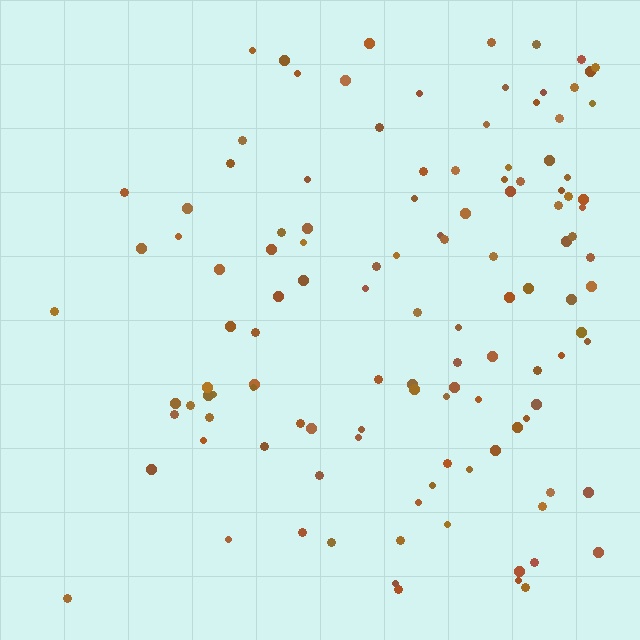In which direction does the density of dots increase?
From left to right, with the right side densest.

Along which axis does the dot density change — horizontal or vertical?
Horizontal.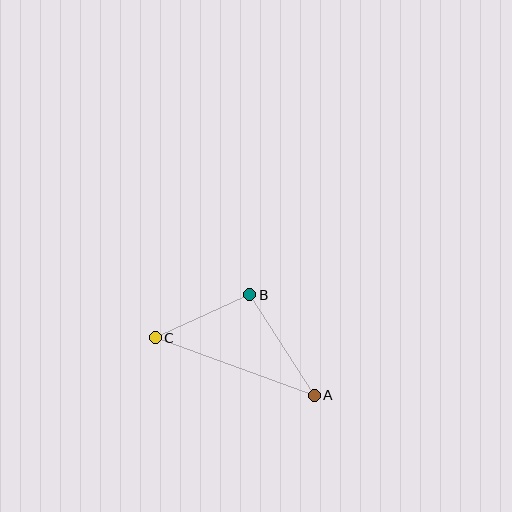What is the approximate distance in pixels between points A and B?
The distance between A and B is approximately 120 pixels.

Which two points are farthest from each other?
Points A and C are farthest from each other.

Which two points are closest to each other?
Points B and C are closest to each other.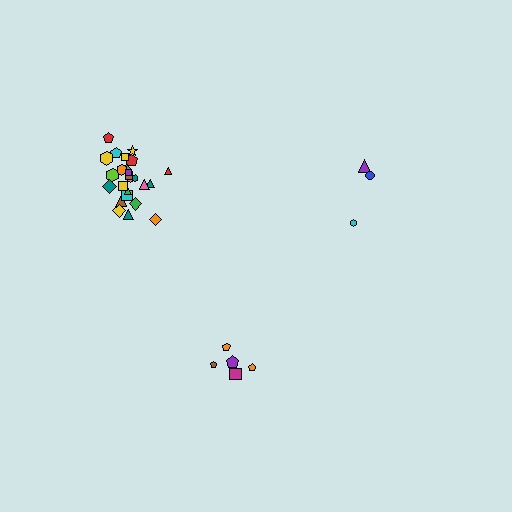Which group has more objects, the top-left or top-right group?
The top-left group.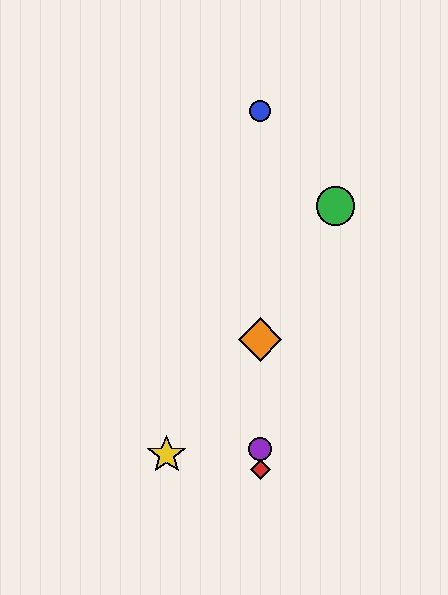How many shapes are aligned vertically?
4 shapes (the red diamond, the blue circle, the purple circle, the orange diamond) are aligned vertically.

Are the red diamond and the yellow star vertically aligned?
No, the red diamond is at x≈260 and the yellow star is at x≈167.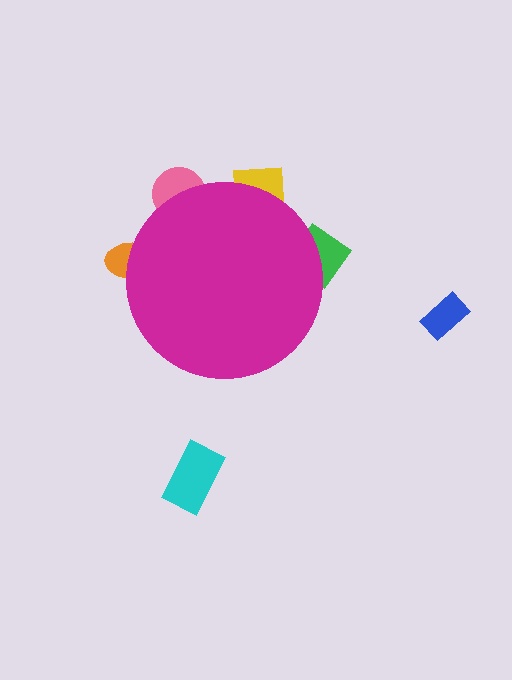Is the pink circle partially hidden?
Yes, the pink circle is partially hidden behind the magenta circle.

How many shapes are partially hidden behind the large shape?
4 shapes are partially hidden.